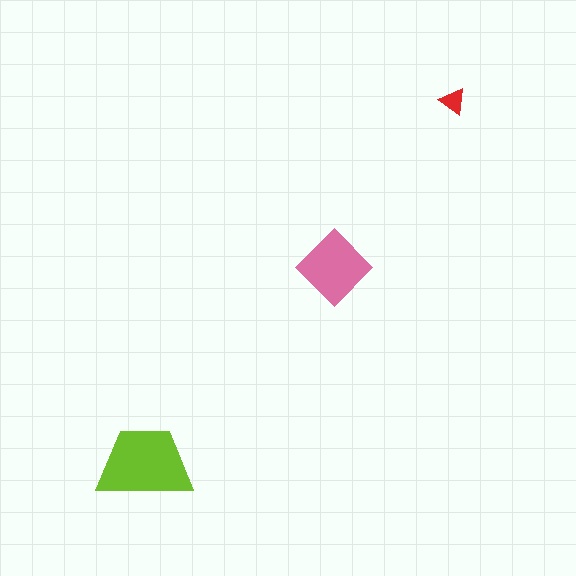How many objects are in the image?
There are 3 objects in the image.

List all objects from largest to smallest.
The lime trapezoid, the pink diamond, the red triangle.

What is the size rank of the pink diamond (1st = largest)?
2nd.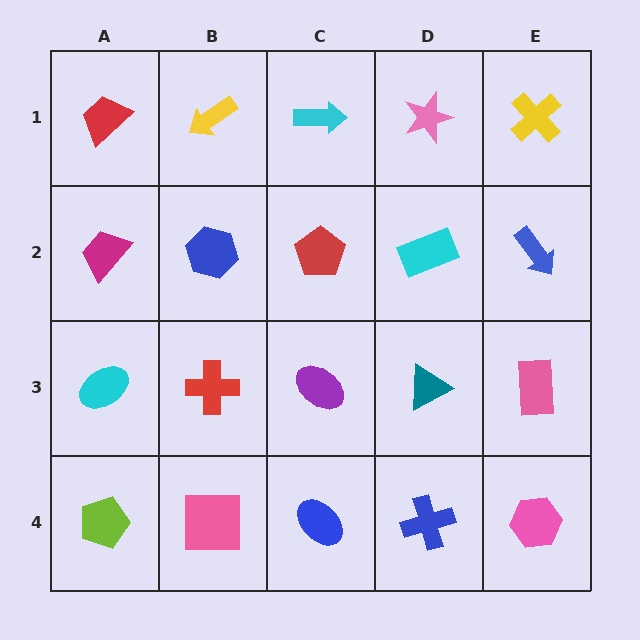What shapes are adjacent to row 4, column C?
A purple ellipse (row 3, column C), a pink square (row 4, column B), a blue cross (row 4, column D).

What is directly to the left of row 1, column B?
A red trapezoid.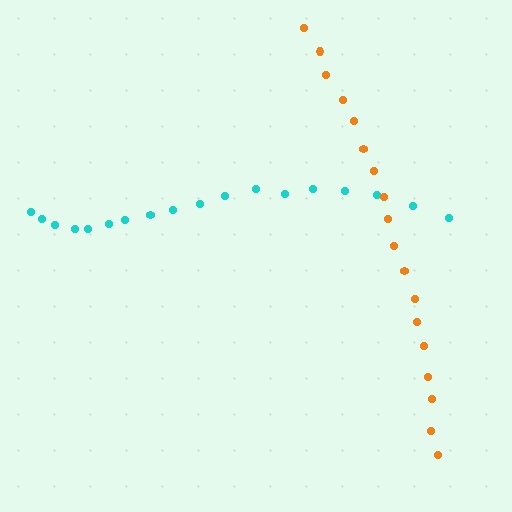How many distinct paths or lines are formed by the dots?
There are 2 distinct paths.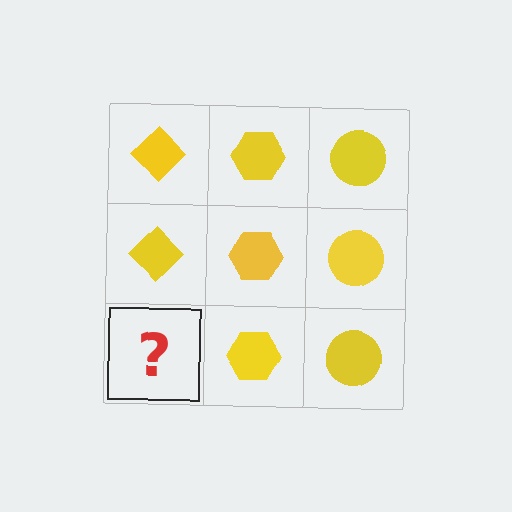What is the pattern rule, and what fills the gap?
The rule is that each column has a consistent shape. The gap should be filled with a yellow diamond.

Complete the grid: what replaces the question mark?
The question mark should be replaced with a yellow diamond.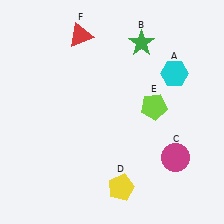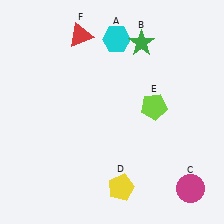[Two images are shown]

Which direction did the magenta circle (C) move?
The magenta circle (C) moved down.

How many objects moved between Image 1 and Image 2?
2 objects moved between the two images.